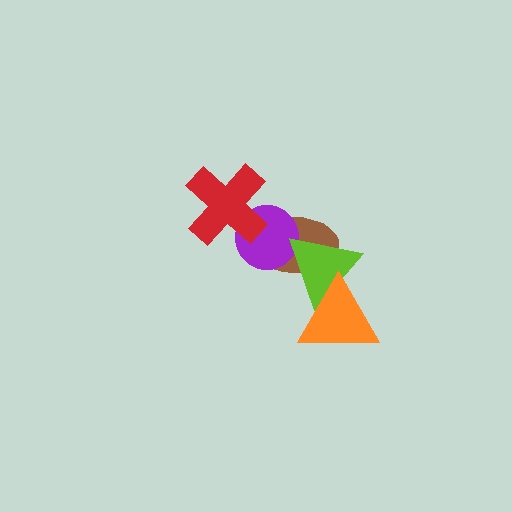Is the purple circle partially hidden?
Yes, it is partially covered by another shape.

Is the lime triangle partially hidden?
Yes, it is partially covered by another shape.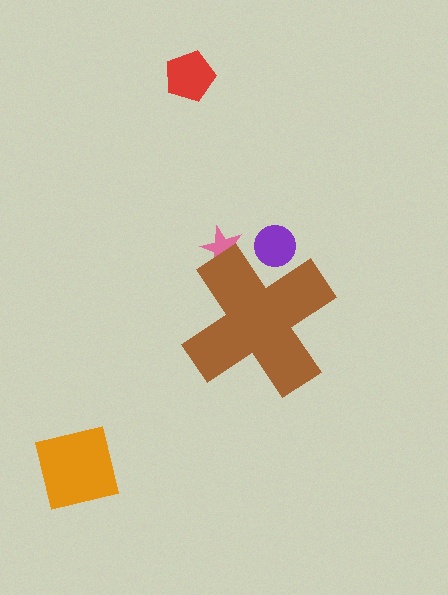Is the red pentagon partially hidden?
No, the red pentagon is fully visible.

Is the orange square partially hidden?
No, the orange square is fully visible.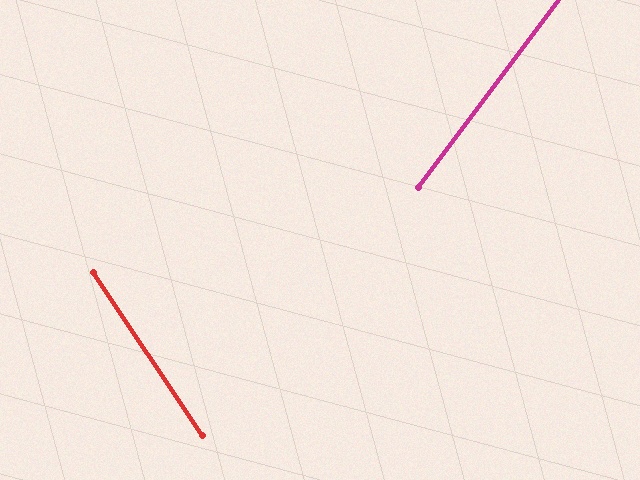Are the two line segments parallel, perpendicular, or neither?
Neither parallel nor perpendicular — they differ by about 70°.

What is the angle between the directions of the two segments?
Approximately 70 degrees.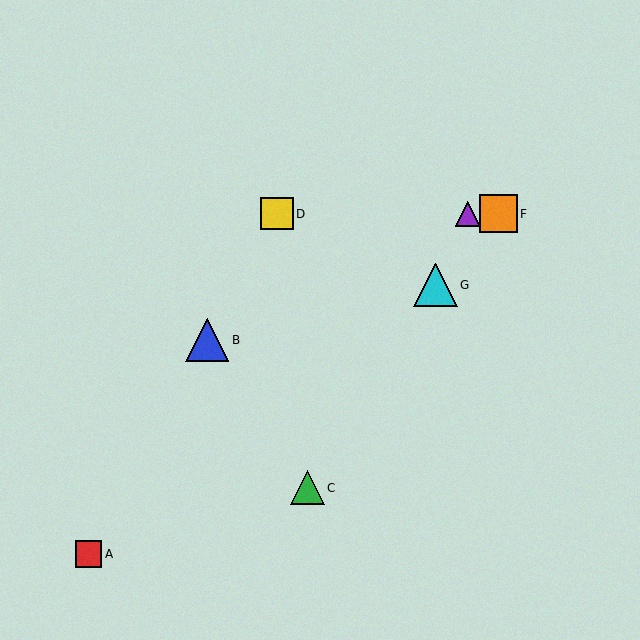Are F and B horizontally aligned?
No, F is at y≈214 and B is at y≈340.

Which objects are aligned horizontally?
Objects D, E, F are aligned horizontally.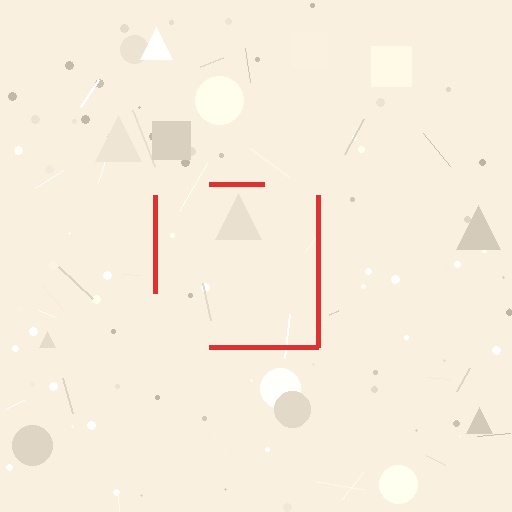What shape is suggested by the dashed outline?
The dashed outline suggests a square.